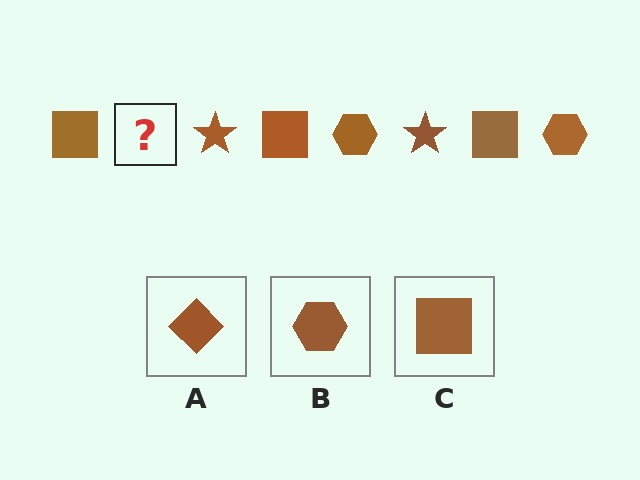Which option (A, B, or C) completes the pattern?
B.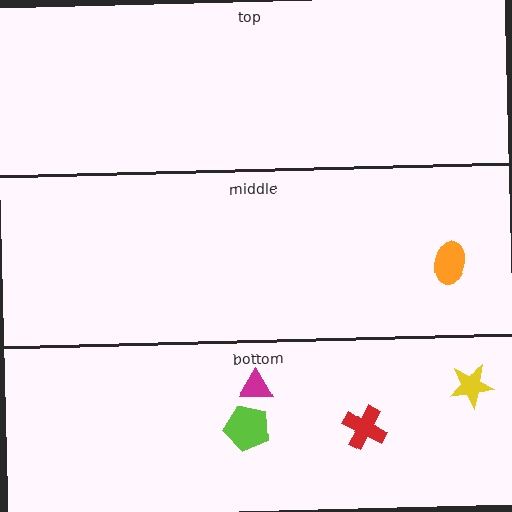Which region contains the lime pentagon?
The bottom region.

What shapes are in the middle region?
The orange ellipse.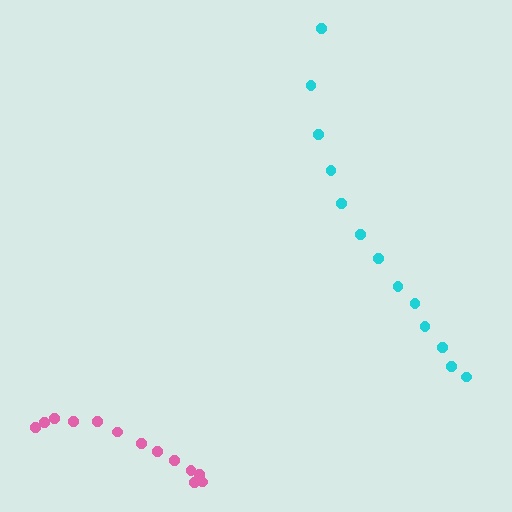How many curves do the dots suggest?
There are 2 distinct paths.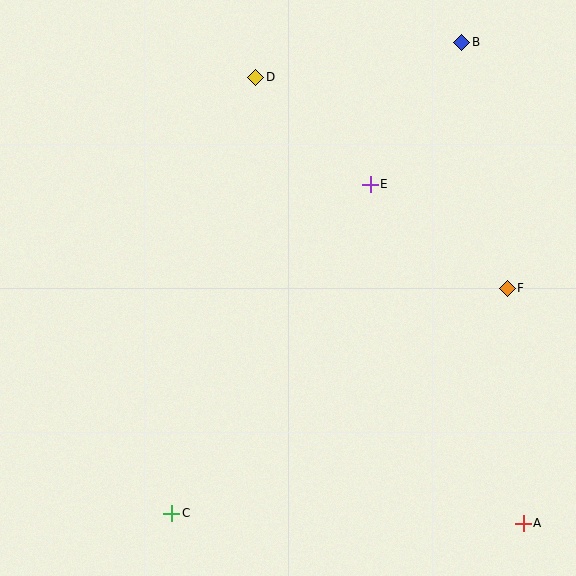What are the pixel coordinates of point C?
Point C is at (172, 513).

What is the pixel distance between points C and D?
The distance between C and D is 444 pixels.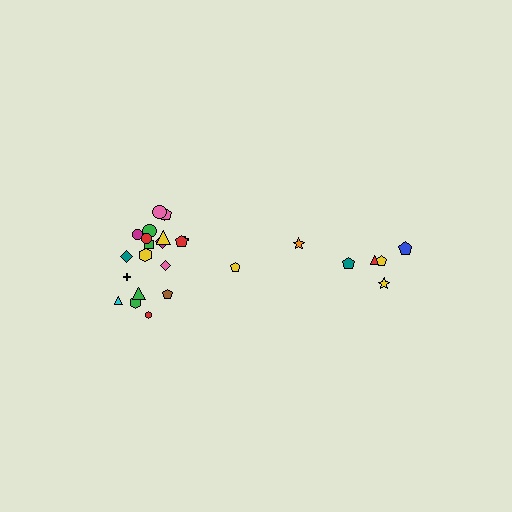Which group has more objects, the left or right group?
The left group.